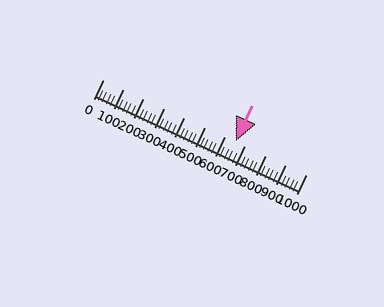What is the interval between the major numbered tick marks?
The major tick marks are spaced 100 units apart.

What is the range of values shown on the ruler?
The ruler shows values from 0 to 1000.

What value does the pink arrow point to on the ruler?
The pink arrow points to approximately 656.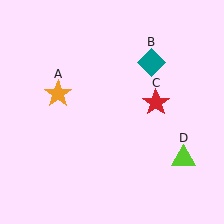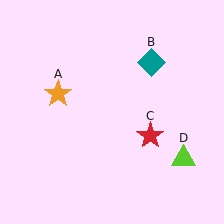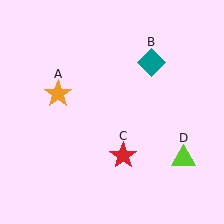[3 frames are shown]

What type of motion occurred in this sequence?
The red star (object C) rotated clockwise around the center of the scene.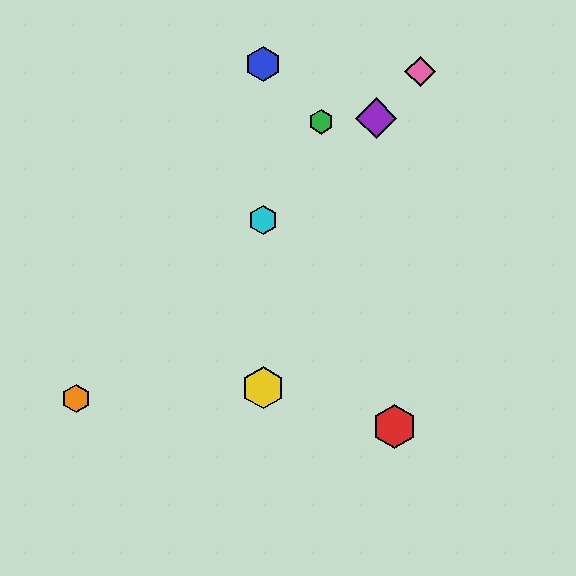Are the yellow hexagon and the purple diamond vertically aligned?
No, the yellow hexagon is at x≈263 and the purple diamond is at x≈376.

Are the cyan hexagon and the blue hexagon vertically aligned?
Yes, both are at x≈263.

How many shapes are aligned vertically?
3 shapes (the blue hexagon, the yellow hexagon, the cyan hexagon) are aligned vertically.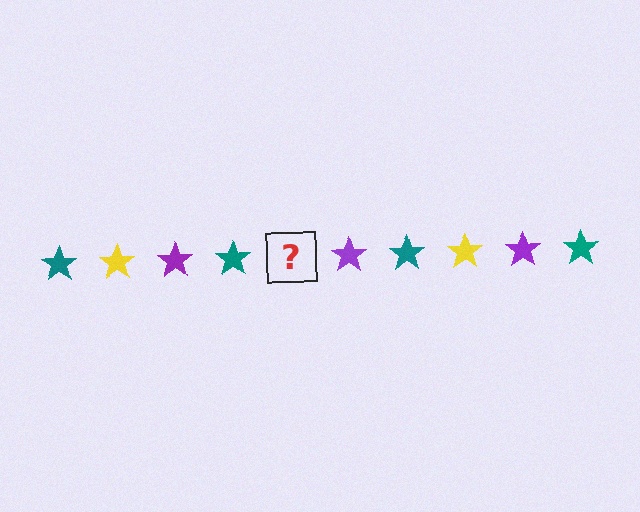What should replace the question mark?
The question mark should be replaced with a yellow star.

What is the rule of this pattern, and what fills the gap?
The rule is that the pattern cycles through teal, yellow, purple stars. The gap should be filled with a yellow star.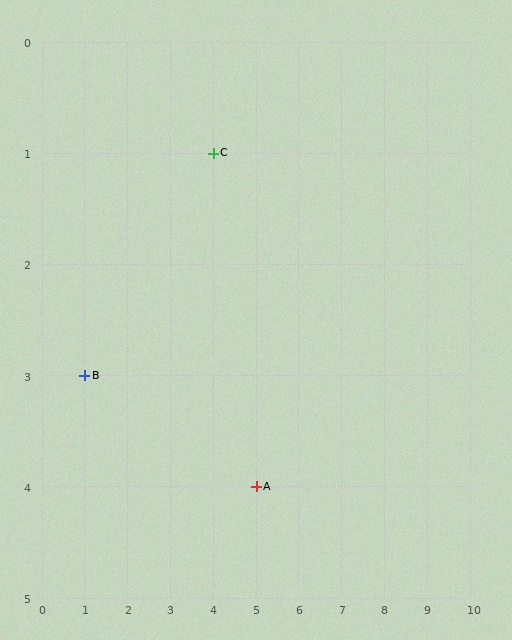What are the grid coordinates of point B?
Point B is at grid coordinates (1, 3).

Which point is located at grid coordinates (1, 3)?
Point B is at (1, 3).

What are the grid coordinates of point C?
Point C is at grid coordinates (4, 1).